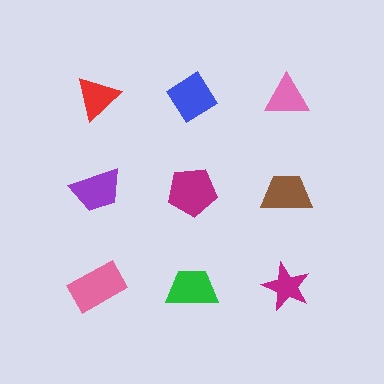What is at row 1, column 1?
A red triangle.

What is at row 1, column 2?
A blue diamond.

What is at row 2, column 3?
A brown trapezoid.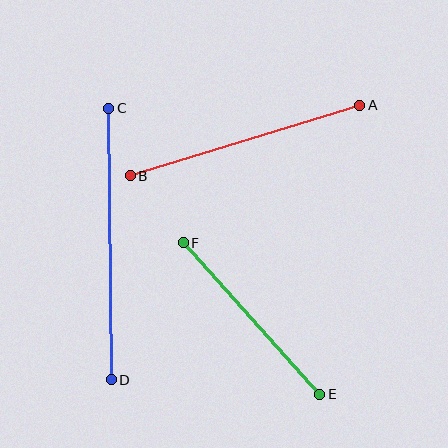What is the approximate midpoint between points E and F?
The midpoint is at approximately (251, 318) pixels.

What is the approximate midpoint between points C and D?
The midpoint is at approximately (110, 244) pixels.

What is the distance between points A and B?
The distance is approximately 240 pixels.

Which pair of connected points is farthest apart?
Points C and D are farthest apart.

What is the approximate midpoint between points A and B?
The midpoint is at approximately (245, 140) pixels.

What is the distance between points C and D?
The distance is approximately 272 pixels.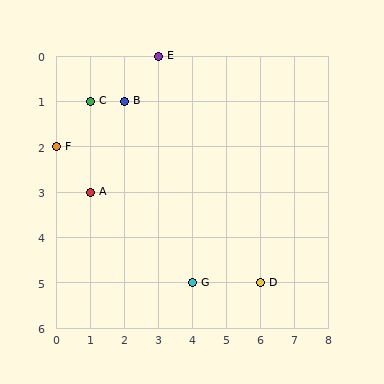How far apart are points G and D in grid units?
Points G and D are 2 columns apart.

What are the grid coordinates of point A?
Point A is at grid coordinates (1, 3).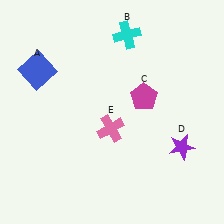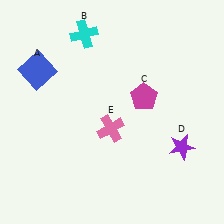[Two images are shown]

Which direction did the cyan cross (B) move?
The cyan cross (B) moved left.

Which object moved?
The cyan cross (B) moved left.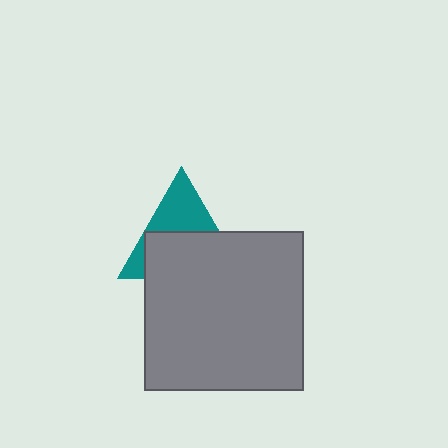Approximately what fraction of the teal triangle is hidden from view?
Roughly 58% of the teal triangle is hidden behind the gray square.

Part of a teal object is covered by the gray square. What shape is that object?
It is a triangle.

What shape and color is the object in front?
The object in front is a gray square.